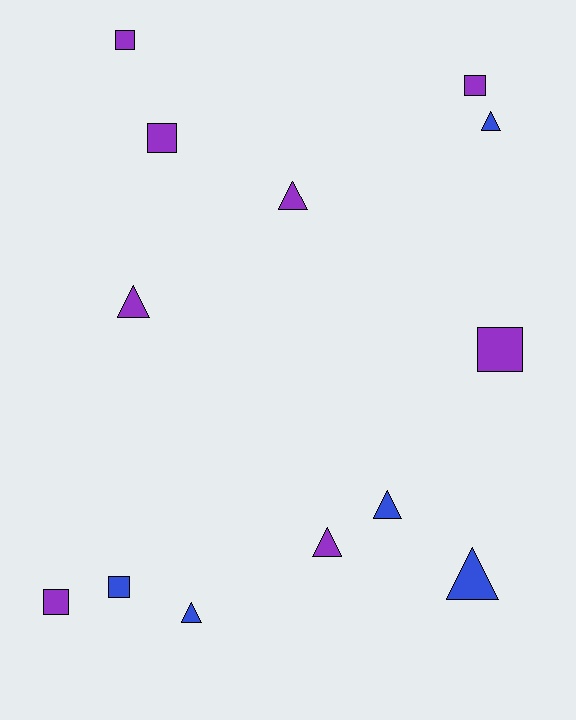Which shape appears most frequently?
Triangle, with 7 objects.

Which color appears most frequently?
Purple, with 8 objects.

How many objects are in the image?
There are 13 objects.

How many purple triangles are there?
There are 3 purple triangles.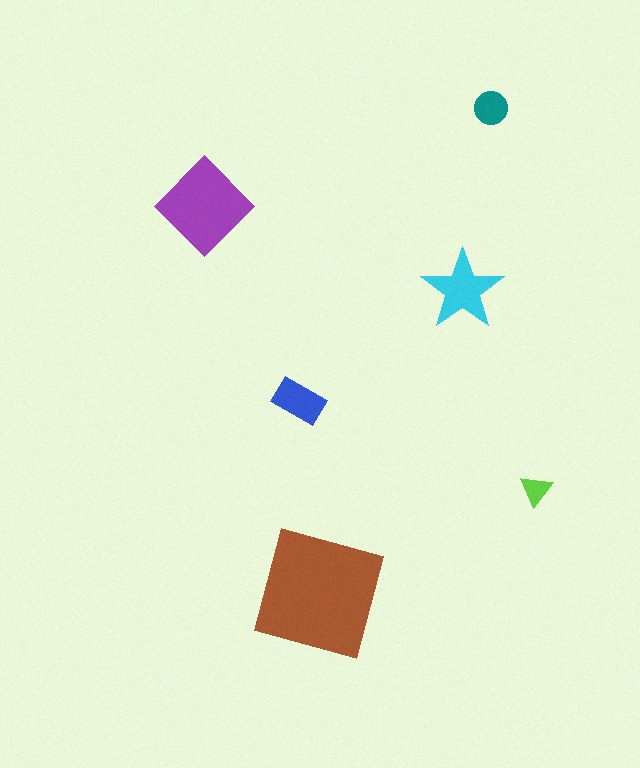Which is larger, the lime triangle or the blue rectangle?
The blue rectangle.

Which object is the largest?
The brown square.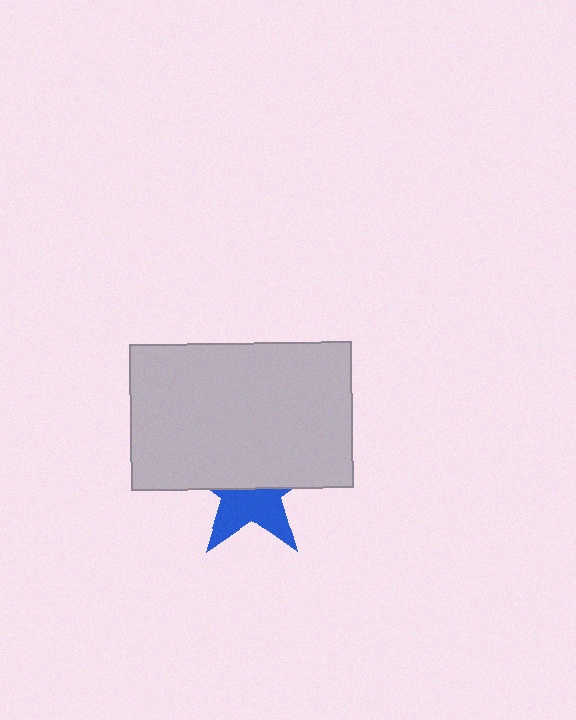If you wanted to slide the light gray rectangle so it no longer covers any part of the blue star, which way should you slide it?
Slide it up — that is the most direct way to separate the two shapes.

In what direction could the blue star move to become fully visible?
The blue star could move down. That would shift it out from behind the light gray rectangle entirely.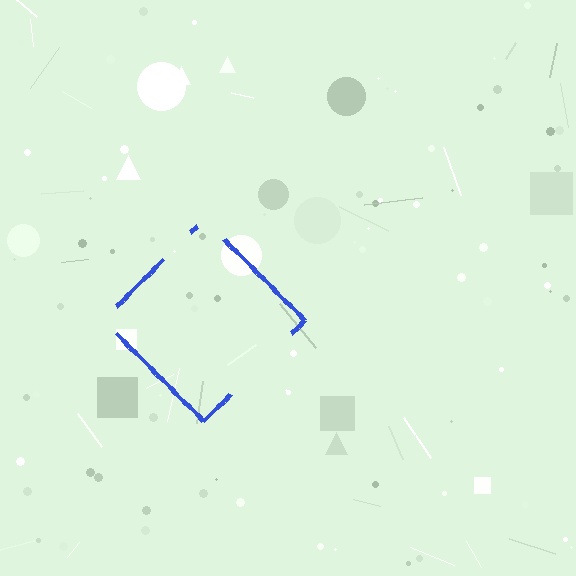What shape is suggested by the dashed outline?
The dashed outline suggests a diamond.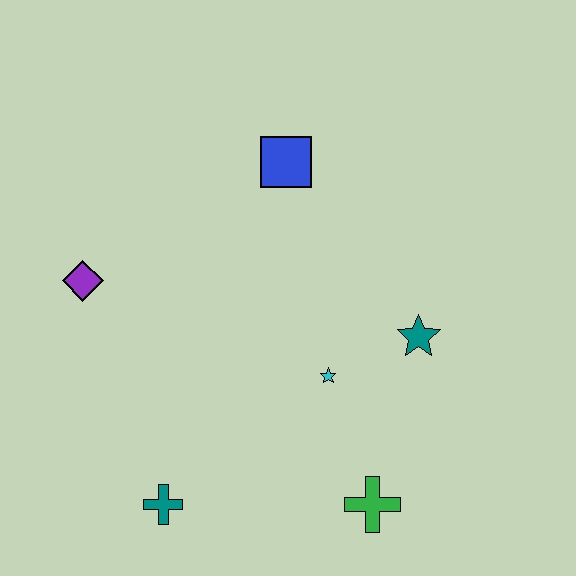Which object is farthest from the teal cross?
The blue square is farthest from the teal cross.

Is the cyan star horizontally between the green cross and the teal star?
No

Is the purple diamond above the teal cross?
Yes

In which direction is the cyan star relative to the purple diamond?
The cyan star is to the right of the purple diamond.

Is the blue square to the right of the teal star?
No